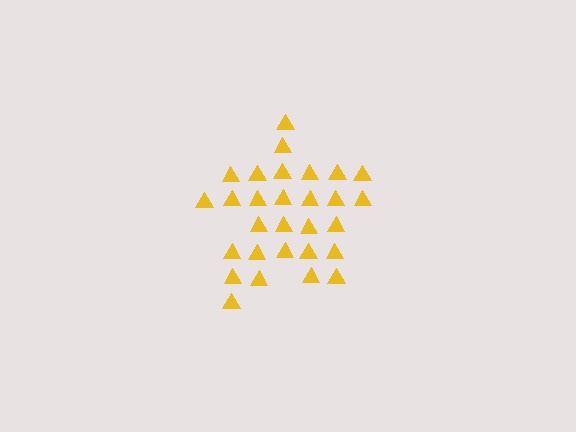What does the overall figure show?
The overall figure shows a star.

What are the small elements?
The small elements are triangles.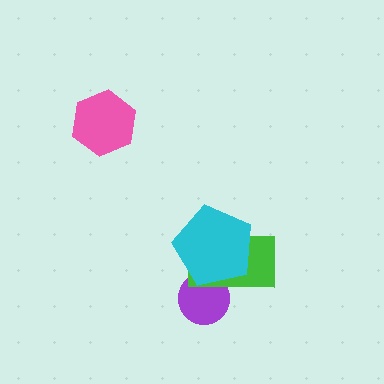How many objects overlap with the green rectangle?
2 objects overlap with the green rectangle.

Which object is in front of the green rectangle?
The cyan pentagon is in front of the green rectangle.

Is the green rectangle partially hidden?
Yes, it is partially covered by another shape.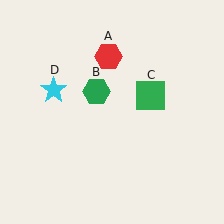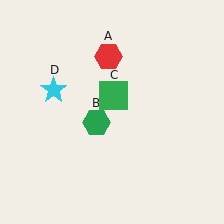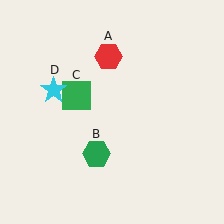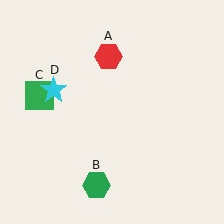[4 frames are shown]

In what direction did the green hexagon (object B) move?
The green hexagon (object B) moved down.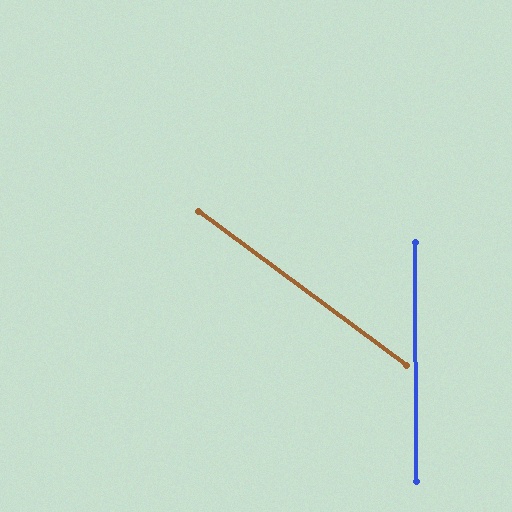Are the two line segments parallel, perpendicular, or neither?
Neither parallel nor perpendicular — they differ by about 53°.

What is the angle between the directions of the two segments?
Approximately 53 degrees.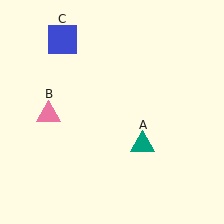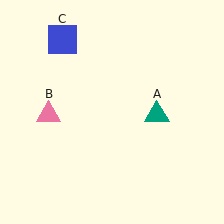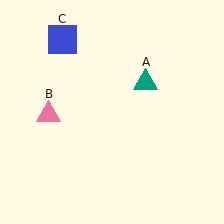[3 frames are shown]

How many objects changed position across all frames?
1 object changed position: teal triangle (object A).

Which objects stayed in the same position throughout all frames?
Pink triangle (object B) and blue square (object C) remained stationary.